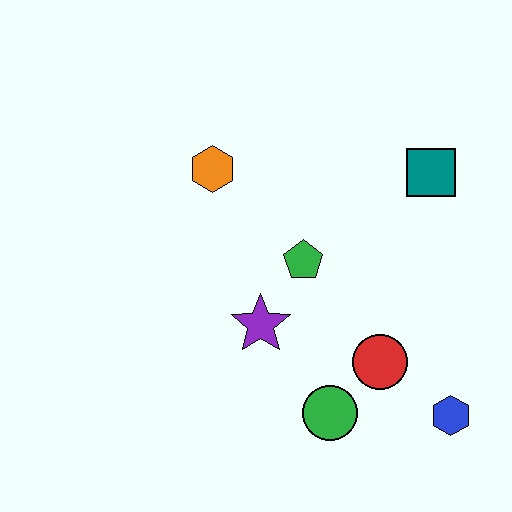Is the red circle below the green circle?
No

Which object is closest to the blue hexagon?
The red circle is closest to the blue hexagon.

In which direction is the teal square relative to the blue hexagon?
The teal square is above the blue hexagon.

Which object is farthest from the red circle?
The orange hexagon is farthest from the red circle.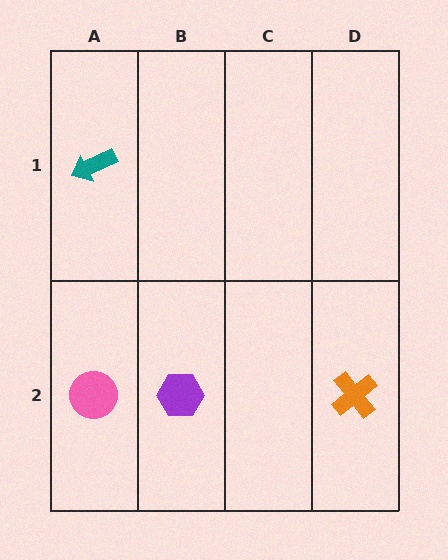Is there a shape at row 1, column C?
No, that cell is empty.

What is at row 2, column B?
A purple hexagon.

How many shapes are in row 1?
1 shape.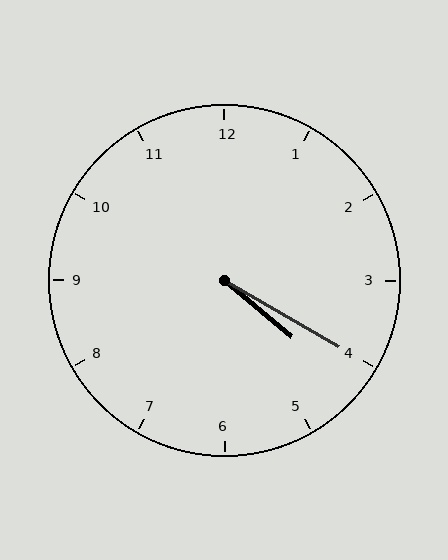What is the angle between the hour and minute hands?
Approximately 10 degrees.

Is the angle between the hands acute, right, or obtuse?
It is acute.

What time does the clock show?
4:20.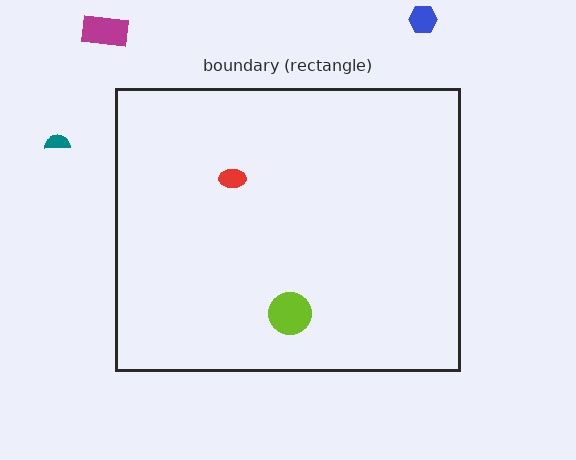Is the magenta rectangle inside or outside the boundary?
Outside.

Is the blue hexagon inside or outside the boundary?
Outside.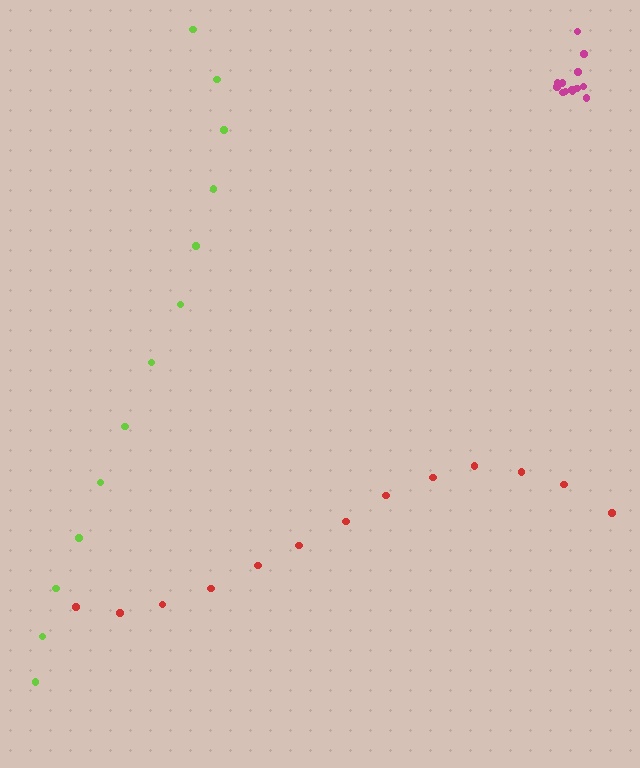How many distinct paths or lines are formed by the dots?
There are 3 distinct paths.